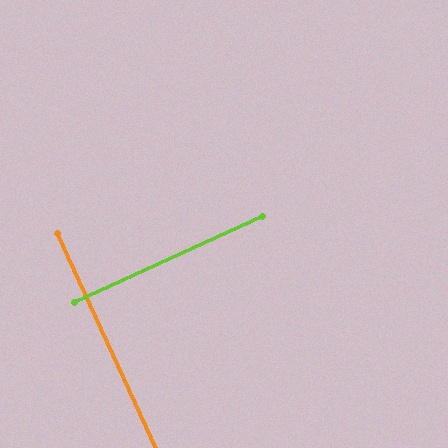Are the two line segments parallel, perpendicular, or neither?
Perpendicular — they meet at approximately 90°.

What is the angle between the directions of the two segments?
Approximately 90 degrees.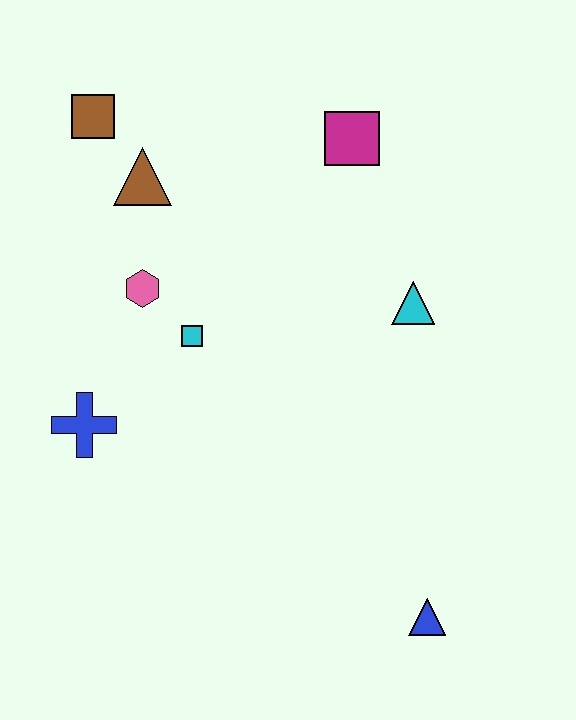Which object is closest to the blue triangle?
The cyan triangle is closest to the blue triangle.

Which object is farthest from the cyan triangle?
The brown square is farthest from the cyan triangle.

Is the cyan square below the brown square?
Yes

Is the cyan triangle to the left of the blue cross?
No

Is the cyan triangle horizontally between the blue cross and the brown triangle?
No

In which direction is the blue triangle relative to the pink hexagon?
The blue triangle is below the pink hexagon.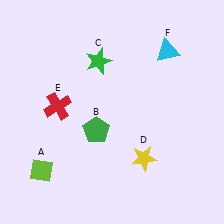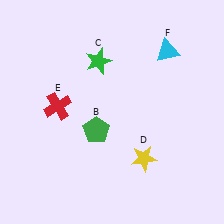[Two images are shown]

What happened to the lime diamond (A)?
The lime diamond (A) was removed in Image 2. It was in the bottom-left area of Image 1.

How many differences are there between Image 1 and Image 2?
There is 1 difference between the two images.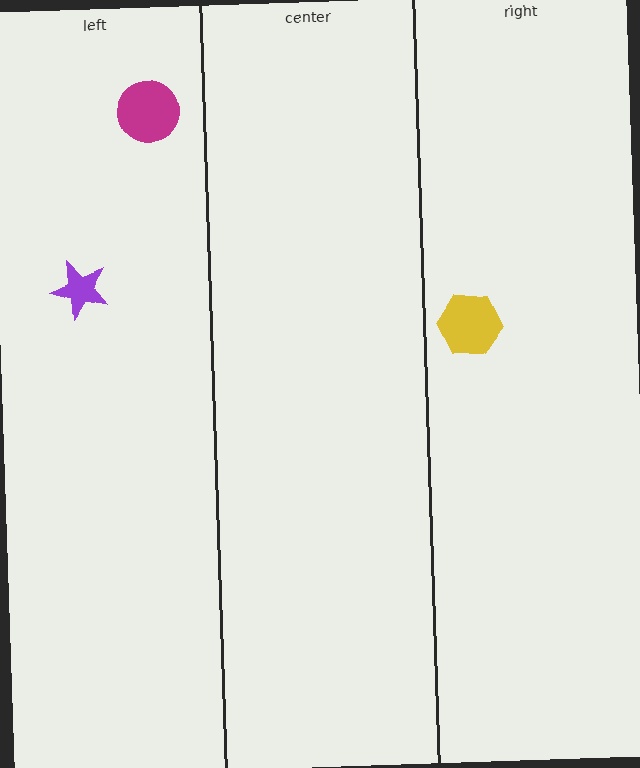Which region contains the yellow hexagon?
The right region.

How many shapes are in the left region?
2.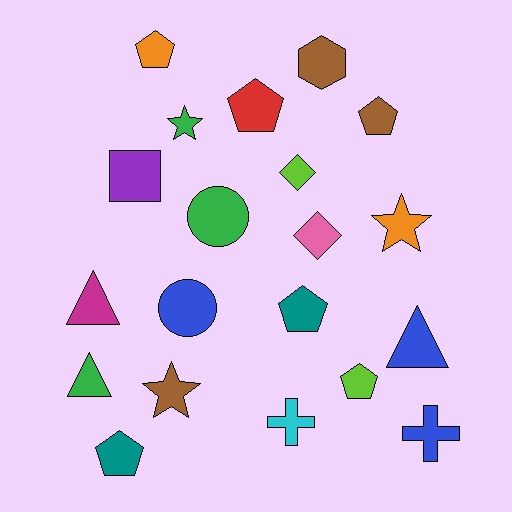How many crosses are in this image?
There are 2 crosses.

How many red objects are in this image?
There is 1 red object.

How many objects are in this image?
There are 20 objects.